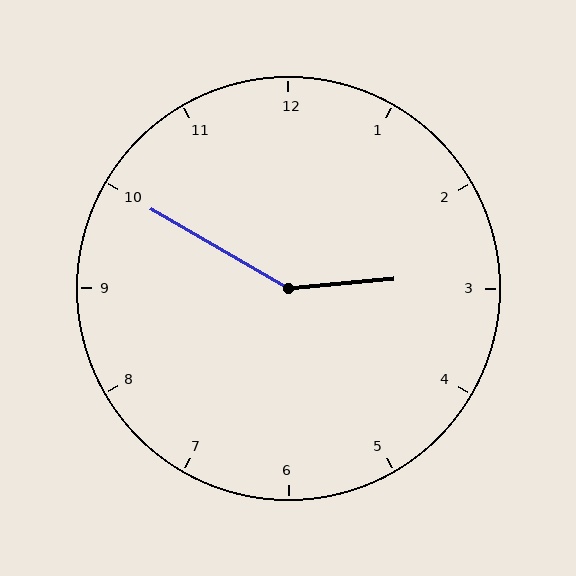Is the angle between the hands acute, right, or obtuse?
It is obtuse.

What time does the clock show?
2:50.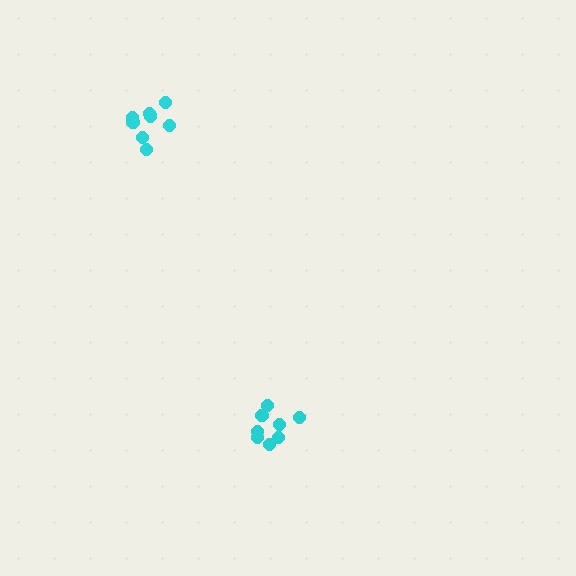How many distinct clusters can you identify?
There are 2 distinct clusters.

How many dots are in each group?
Group 1: 8 dots, Group 2: 8 dots (16 total).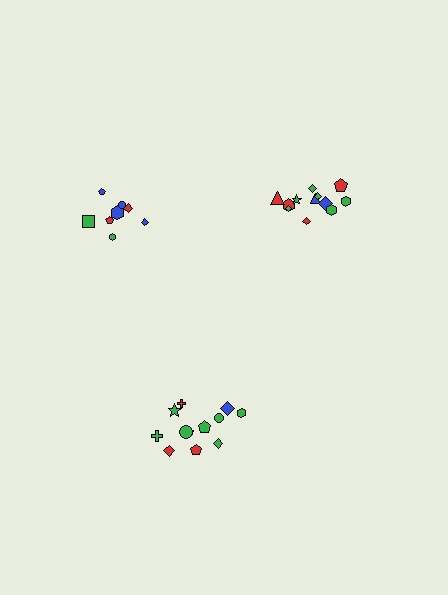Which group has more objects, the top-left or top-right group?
The top-right group.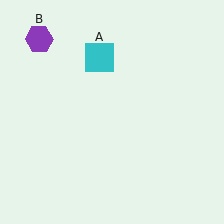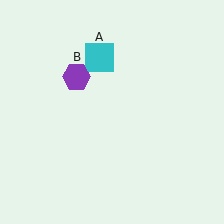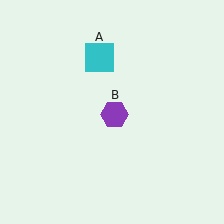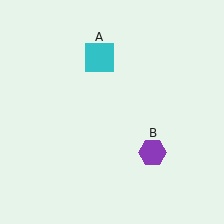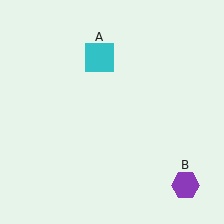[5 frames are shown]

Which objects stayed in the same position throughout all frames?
Cyan square (object A) remained stationary.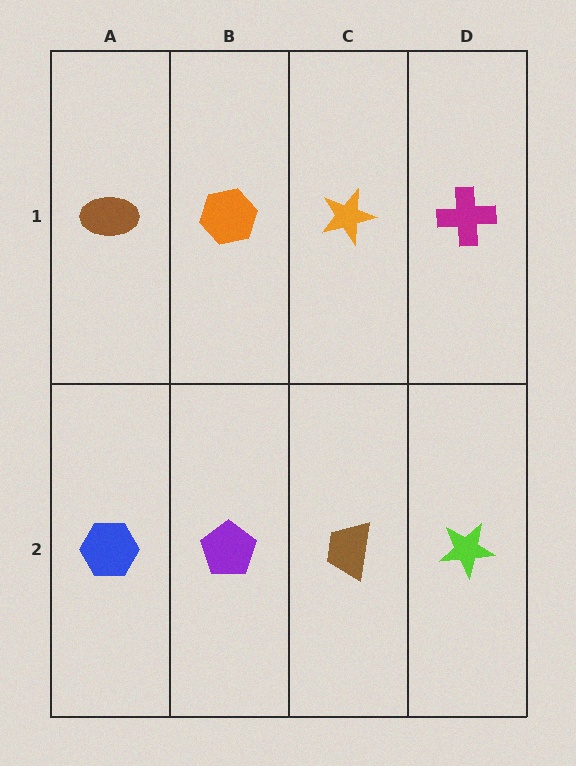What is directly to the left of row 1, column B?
A brown ellipse.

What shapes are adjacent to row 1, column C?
A brown trapezoid (row 2, column C), an orange hexagon (row 1, column B), a magenta cross (row 1, column D).